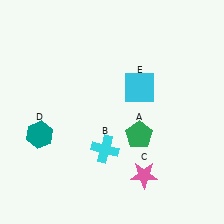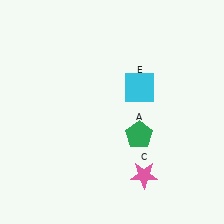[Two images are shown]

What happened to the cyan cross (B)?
The cyan cross (B) was removed in Image 2. It was in the bottom-left area of Image 1.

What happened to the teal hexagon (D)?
The teal hexagon (D) was removed in Image 2. It was in the bottom-left area of Image 1.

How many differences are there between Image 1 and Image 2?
There are 2 differences between the two images.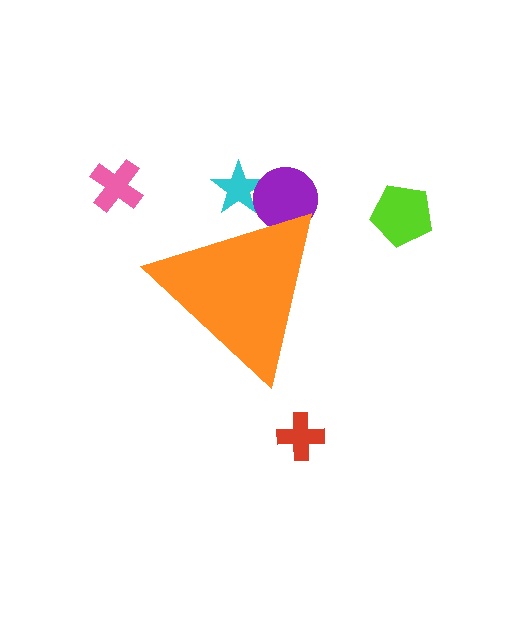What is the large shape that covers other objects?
An orange triangle.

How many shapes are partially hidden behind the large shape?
2 shapes are partially hidden.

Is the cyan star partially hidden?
Yes, the cyan star is partially hidden behind the orange triangle.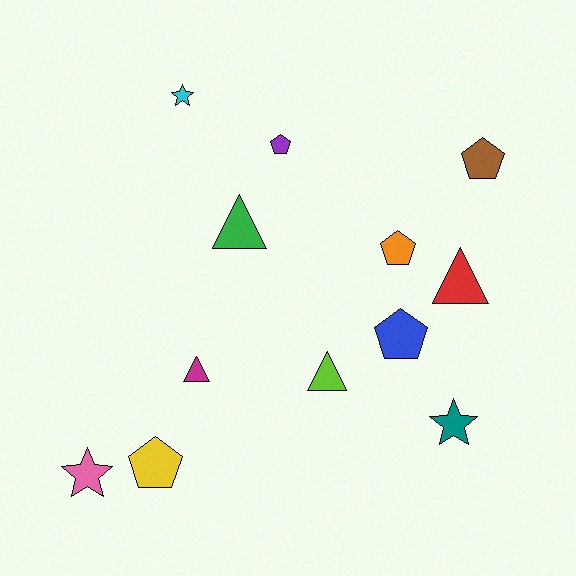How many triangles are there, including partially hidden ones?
There are 4 triangles.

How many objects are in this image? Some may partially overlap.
There are 12 objects.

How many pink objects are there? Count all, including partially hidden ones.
There is 1 pink object.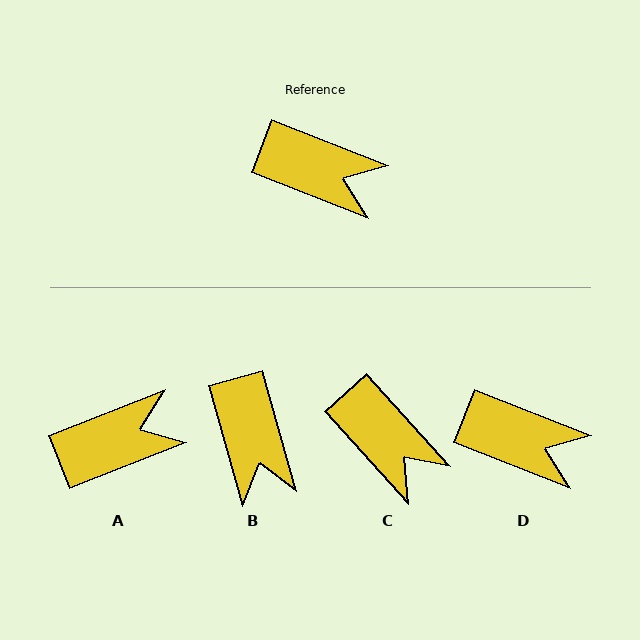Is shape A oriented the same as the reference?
No, it is off by about 43 degrees.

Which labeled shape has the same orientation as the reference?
D.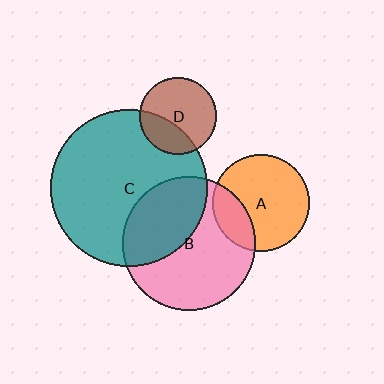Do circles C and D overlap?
Yes.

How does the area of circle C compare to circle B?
Approximately 1.4 times.